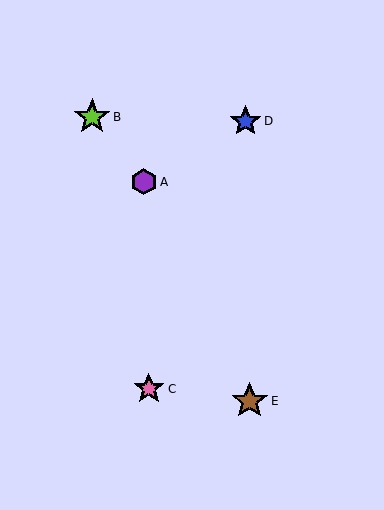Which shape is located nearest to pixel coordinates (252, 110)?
The blue star (labeled D) at (245, 121) is nearest to that location.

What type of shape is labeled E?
Shape E is a brown star.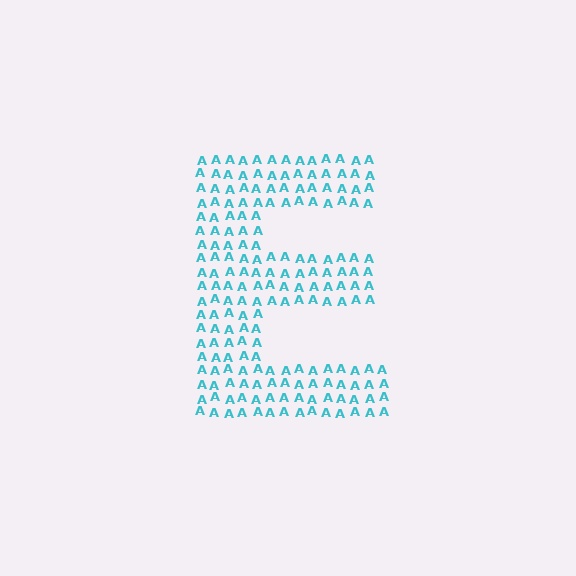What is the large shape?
The large shape is the letter E.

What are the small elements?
The small elements are letter A's.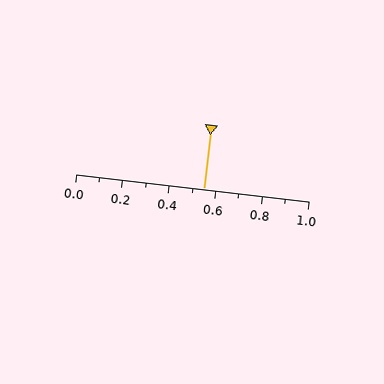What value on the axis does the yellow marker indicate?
The marker indicates approximately 0.55.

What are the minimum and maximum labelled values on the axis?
The axis runs from 0.0 to 1.0.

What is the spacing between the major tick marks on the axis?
The major ticks are spaced 0.2 apart.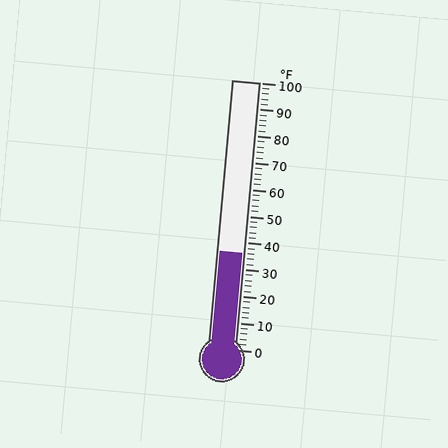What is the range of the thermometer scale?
The thermometer scale ranges from 0°F to 100°F.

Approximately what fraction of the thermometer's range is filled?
The thermometer is filled to approximately 35% of its range.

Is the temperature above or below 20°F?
The temperature is above 20°F.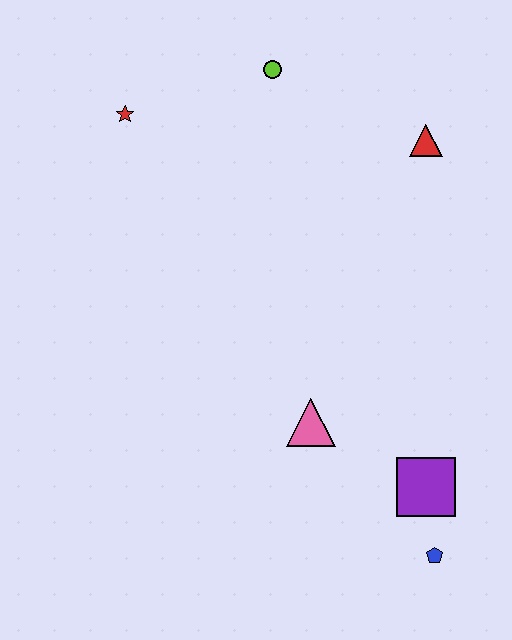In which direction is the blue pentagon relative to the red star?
The blue pentagon is below the red star.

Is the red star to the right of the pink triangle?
No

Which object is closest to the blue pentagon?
The purple square is closest to the blue pentagon.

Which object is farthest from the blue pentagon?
The red star is farthest from the blue pentagon.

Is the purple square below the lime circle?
Yes